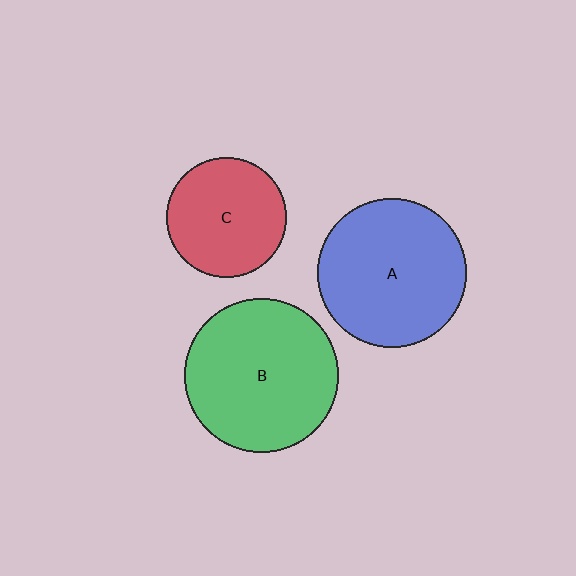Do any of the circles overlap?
No, none of the circles overlap.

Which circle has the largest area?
Circle B (green).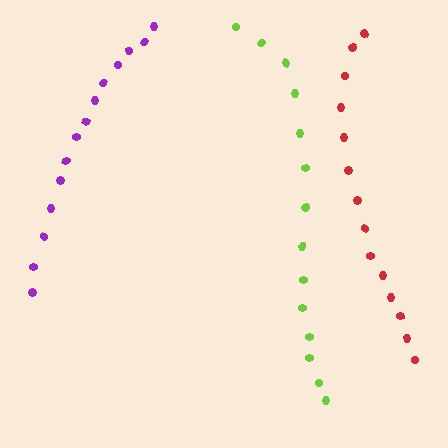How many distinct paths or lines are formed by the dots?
There are 3 distinct paths.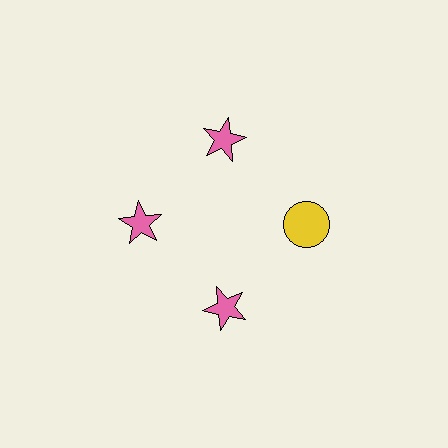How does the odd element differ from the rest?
It differs in both color (yellow instead of pink) and shape (circle instead of star).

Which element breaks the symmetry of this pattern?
The yellow circle at roughly the 3 o'clock position breaks the symmetry. All other shapes are pink stars.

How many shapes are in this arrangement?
There are 4 shapes arranged in a ring pattern.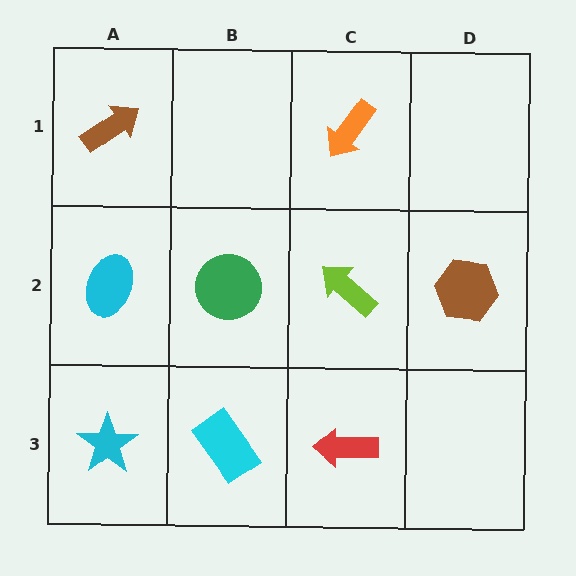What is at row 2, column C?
A lime arrow.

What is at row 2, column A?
A cyan ellipse.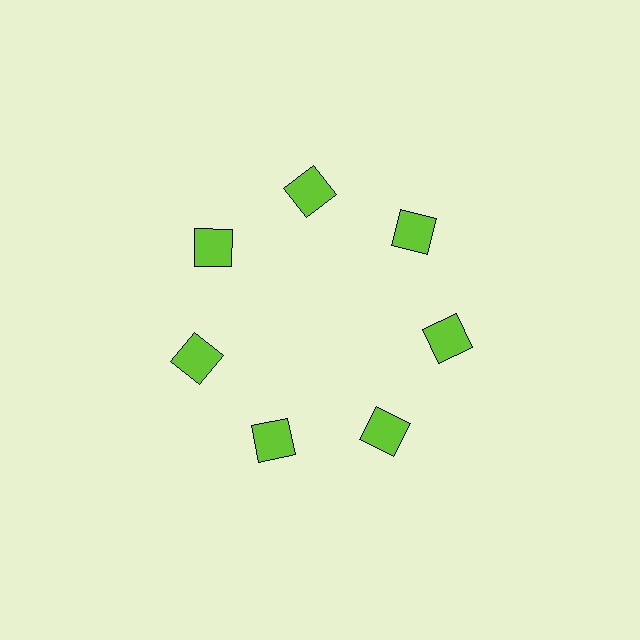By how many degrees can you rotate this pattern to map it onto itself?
The pattern maps onto itself every 51 degrees of rotation.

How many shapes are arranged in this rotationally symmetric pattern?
There are 7 shapes, arranged in 7 groups of 1.